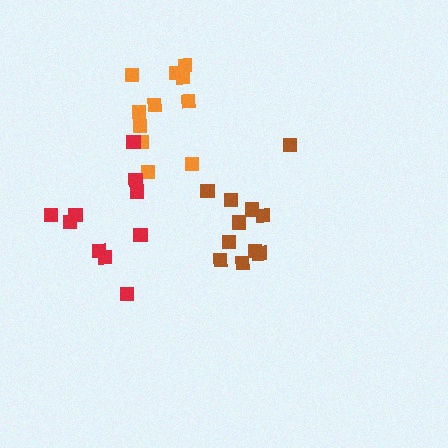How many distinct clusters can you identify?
There are 3 distinct clusters.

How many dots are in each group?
Group 1: 11 dots, Group 2: 11 dots, Group 3: 10 dots (32 total).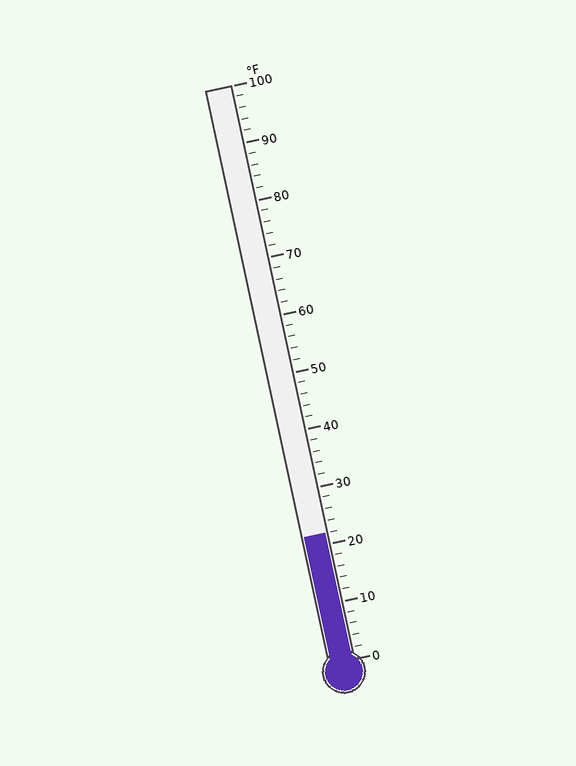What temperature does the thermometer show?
The thermometer shows approximately 22°F.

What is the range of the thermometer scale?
The thermometer scale ranges from 0°F to 100°F.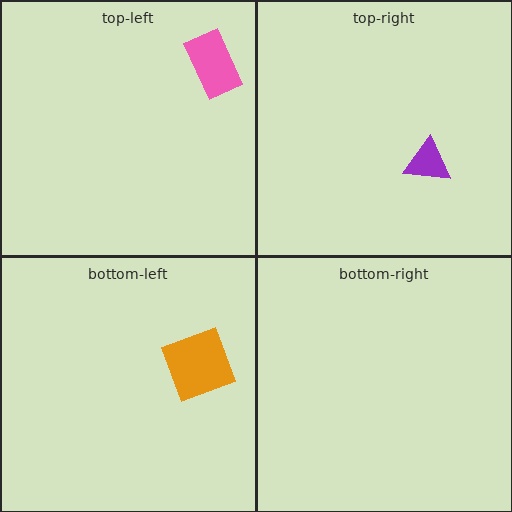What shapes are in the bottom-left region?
The orange diamond.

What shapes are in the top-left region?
The pink rectangle.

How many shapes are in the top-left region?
1.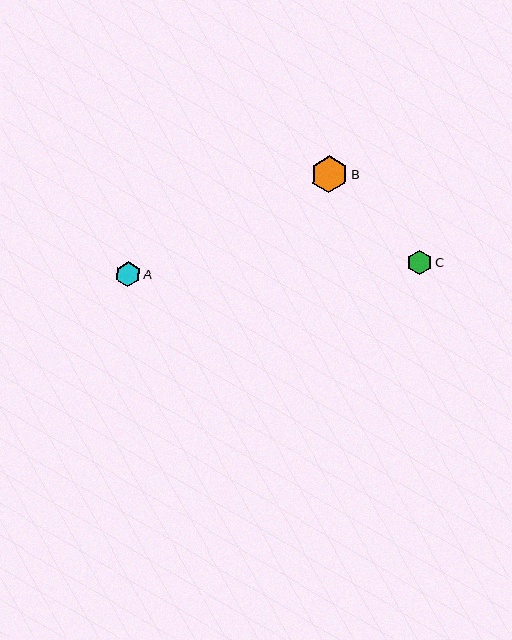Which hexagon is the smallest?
Hexagon C is the smallest with a size of approximately 25 pixels.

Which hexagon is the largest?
Hexagon B is the largest with a size of approximately 37 pixels.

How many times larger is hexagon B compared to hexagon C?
Hexagon B is approximately 1.5 times the size of hexagon C.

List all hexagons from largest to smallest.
From largest to smallest: B, A, C.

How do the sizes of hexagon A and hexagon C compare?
Hexagon A and hexagon C are approximately the same size.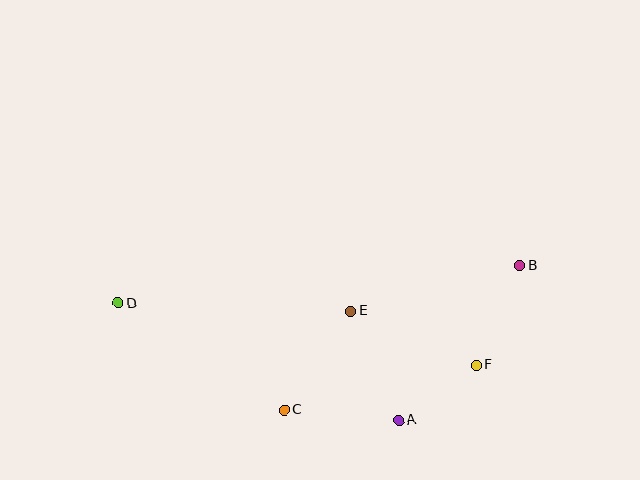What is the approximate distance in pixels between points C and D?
The distance between C and D is approximately 197 pixels.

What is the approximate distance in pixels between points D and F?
The distance between D and F is approximately 364 pixels.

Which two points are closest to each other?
Points A and F are closest to each other.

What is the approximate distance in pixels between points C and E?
The distance between C and E is approximately 119 pixels.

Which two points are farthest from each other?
Points B and D are farthest from each other.